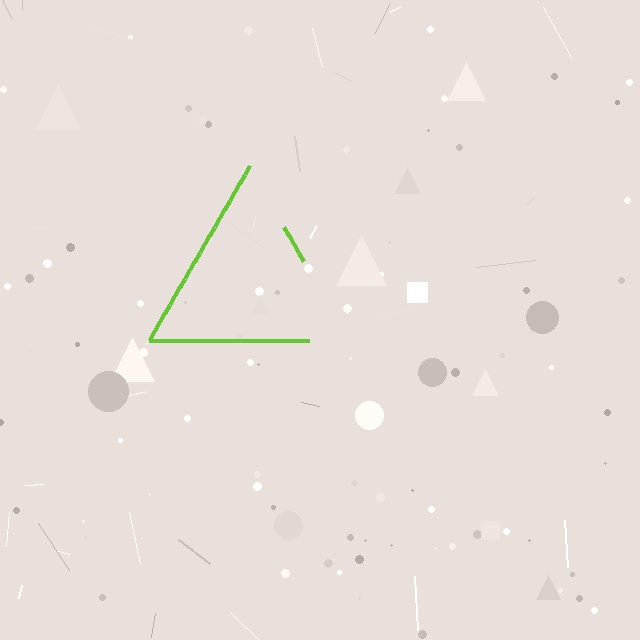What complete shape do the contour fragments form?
The contour fragments form a triangle.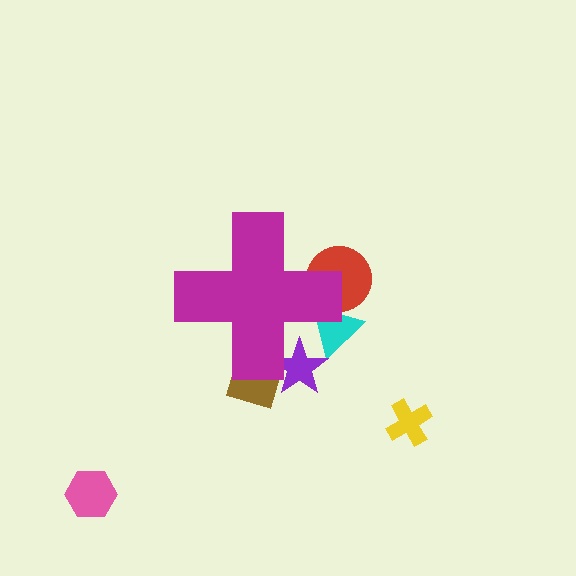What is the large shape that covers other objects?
A magenta cross.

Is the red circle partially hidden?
Yes, the red circle is partially hidden behind the magenta cross.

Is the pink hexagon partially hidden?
No, the pink hexagon is fully visible.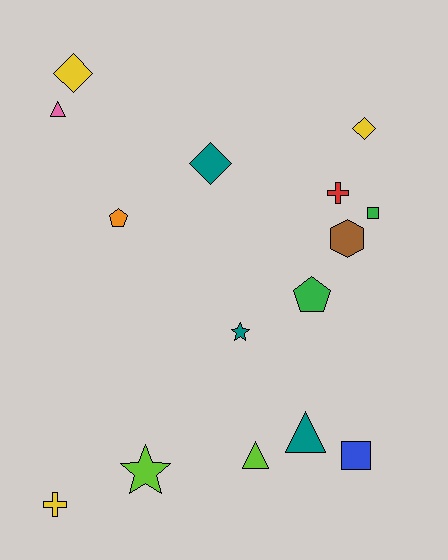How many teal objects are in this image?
There are 3 teal objects.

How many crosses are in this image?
There are 2 crosses.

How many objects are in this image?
There are 15 objects.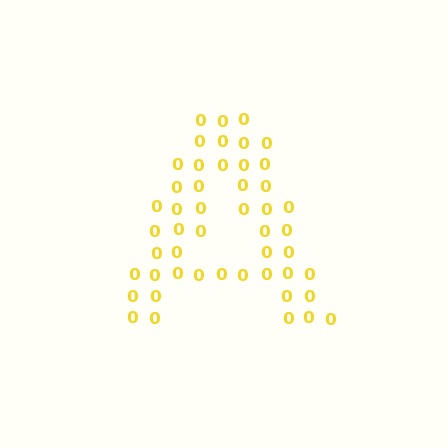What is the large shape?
The large shape is the letter A.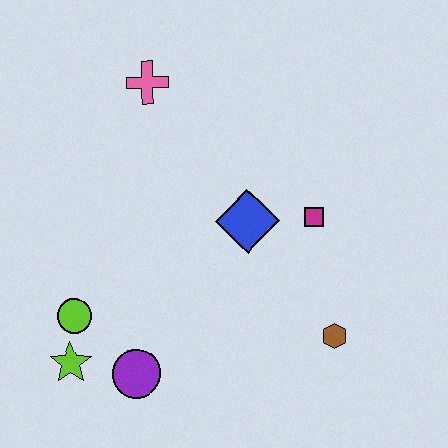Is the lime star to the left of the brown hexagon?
Yes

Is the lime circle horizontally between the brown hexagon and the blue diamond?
No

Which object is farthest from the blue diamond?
The lime star is farthest from the blue diamond.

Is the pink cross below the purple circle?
No